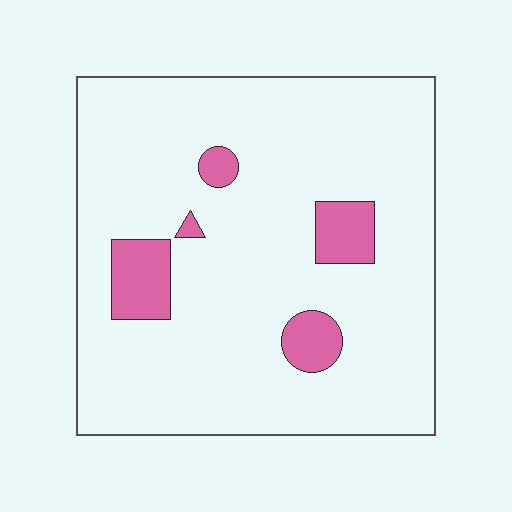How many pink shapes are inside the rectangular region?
5.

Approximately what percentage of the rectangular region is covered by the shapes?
Approximately 10%.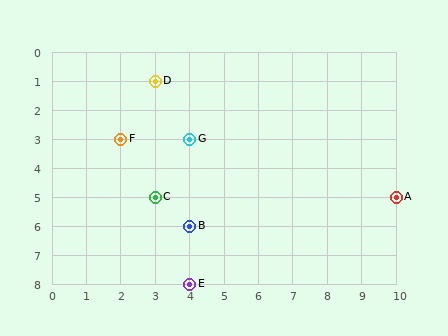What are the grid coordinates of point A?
Point A is at grid coordinates (10, 5).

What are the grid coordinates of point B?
Point B is at grid coordinates (4, 6).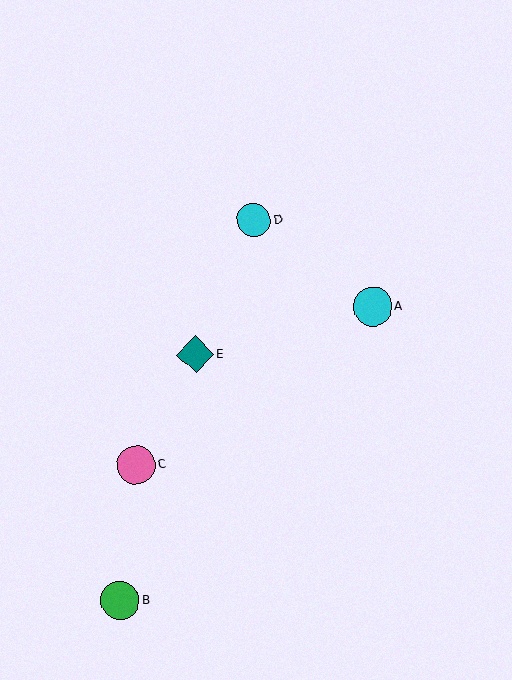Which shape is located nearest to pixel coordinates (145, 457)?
The pink circle (labeled C) at (136, 465) is nearest to that location.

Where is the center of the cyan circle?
The center of the cyan circle is at (373, 306).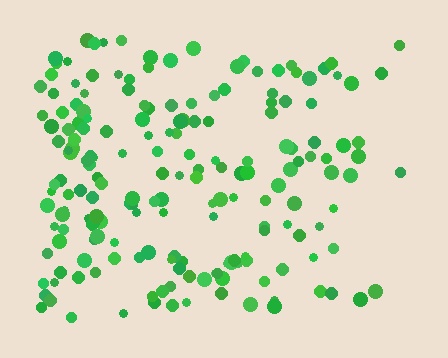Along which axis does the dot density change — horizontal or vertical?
Horizontal.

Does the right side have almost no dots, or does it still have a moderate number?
Still a moderate number, just noticeably fewer than the left.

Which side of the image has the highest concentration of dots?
The left.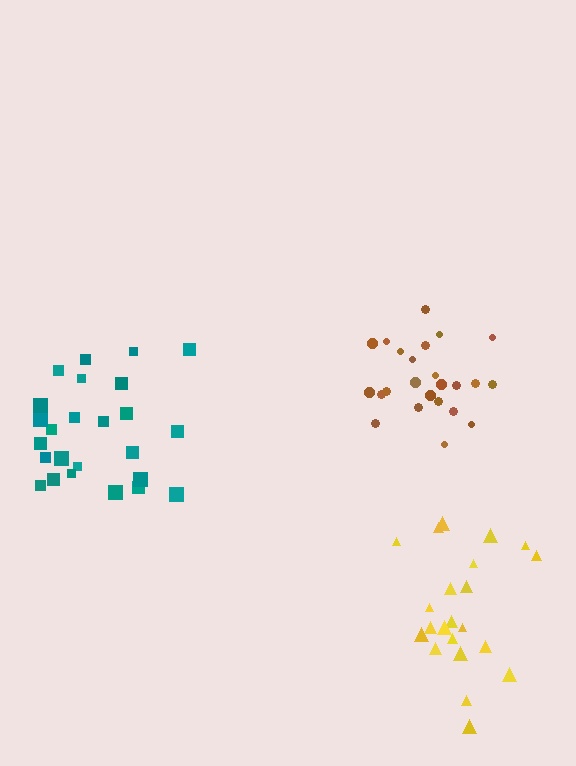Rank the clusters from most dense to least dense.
brown, yellow, teal.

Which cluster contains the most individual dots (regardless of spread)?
Teal (25).